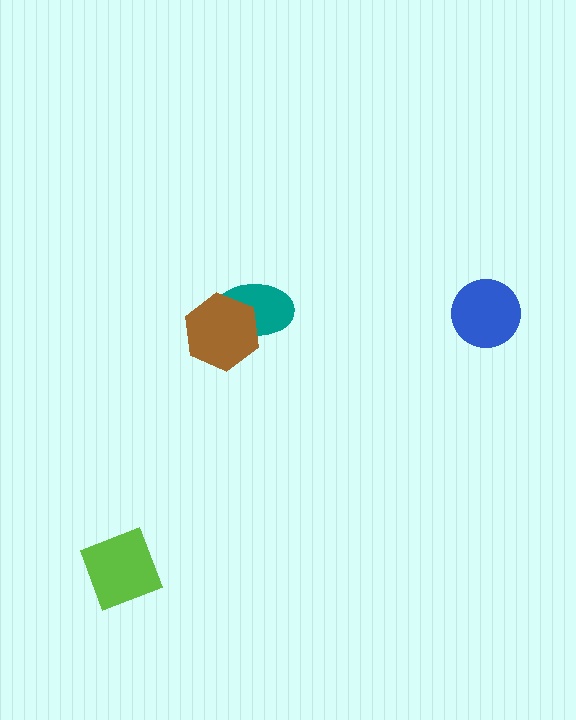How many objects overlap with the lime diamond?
0 objects overlap with the lime diamond.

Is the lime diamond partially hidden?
No, no other shape covers it.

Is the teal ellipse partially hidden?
Yes, it is partially covered by another shape.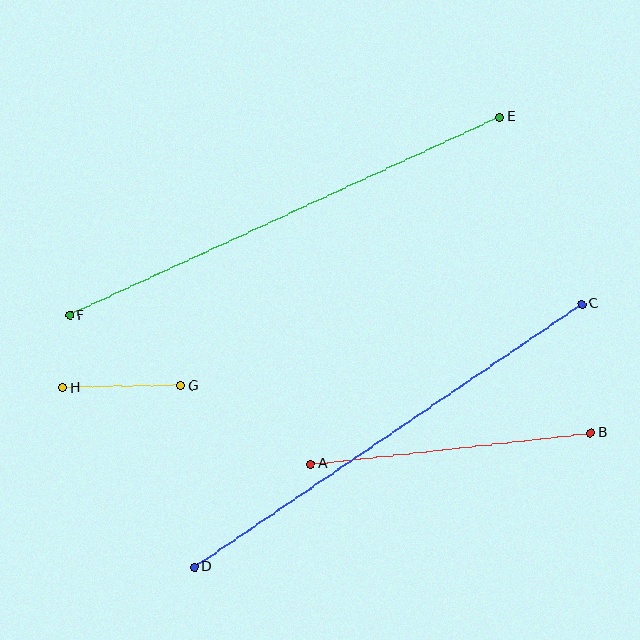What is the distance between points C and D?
The distance is approximately 468 pixels.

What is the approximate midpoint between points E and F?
The midpoint is at approximately (285, 216) pixels.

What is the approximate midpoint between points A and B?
The midpoint is at approximately (451, 448) pixels.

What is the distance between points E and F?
The distance is approximately 473 pixels.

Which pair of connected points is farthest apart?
Points E and F are farthest apart.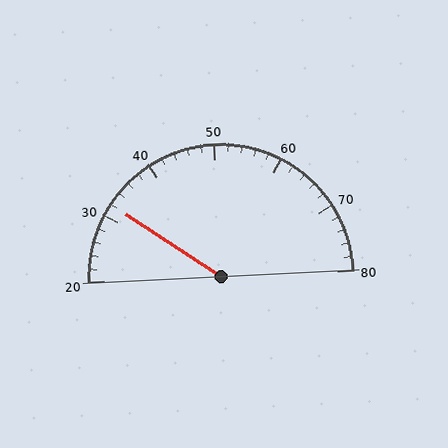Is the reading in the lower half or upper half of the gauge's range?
The reading is in the lower half of the range (20 to 80).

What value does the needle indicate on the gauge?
The needle indicates approximately 32.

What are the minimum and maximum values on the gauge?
The gauge ranges from 20 to 80.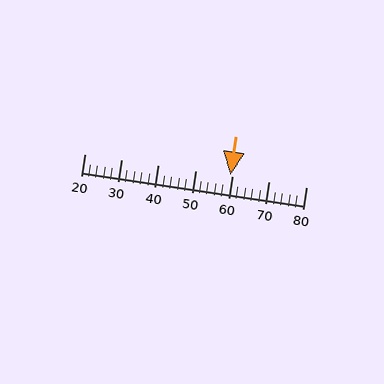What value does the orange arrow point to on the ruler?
The orange arrow points to approximately 60.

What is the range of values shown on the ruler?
The ruler shows values from 20 to 80.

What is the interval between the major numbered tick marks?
The major tick marks are spaced 10 units apart.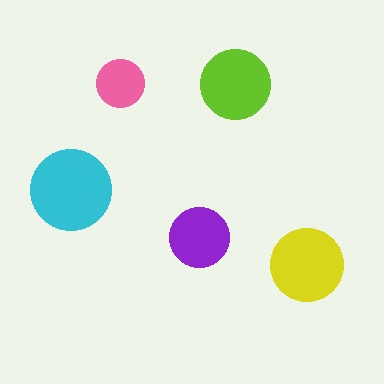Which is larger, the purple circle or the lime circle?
The lime one.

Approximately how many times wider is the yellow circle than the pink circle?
About 1.5 times wider.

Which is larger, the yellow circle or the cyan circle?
The cyan one.